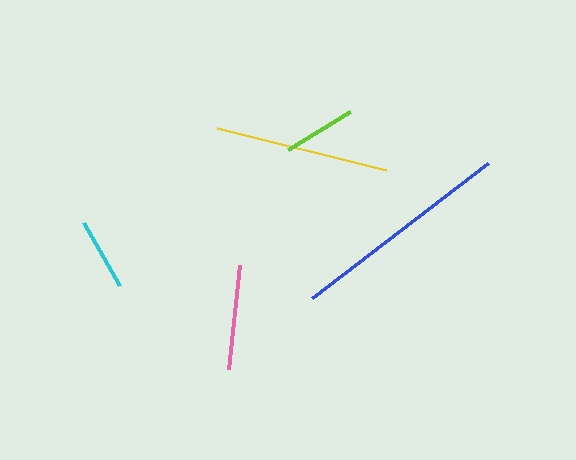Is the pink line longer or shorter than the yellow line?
The yellow line is longer than the pink line.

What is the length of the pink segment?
The pink segment is approximately 105 pixels long.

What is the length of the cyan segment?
The cyan segment is approximately 72 pixels long.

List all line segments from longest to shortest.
From longest to shortest: blue, yellow, pink, lime, cyan.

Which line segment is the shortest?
The cyan line is the shortest at approximately 72 pixels.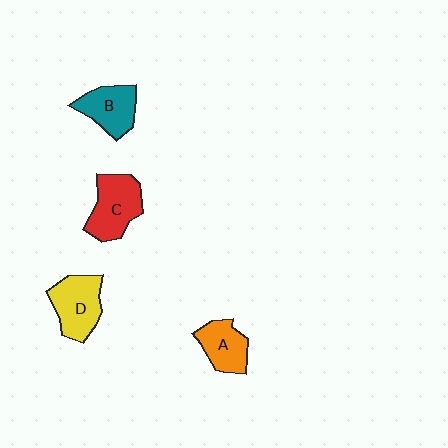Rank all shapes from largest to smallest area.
From largest to smallest: C (red), D (yellow), B (teal), A (orange).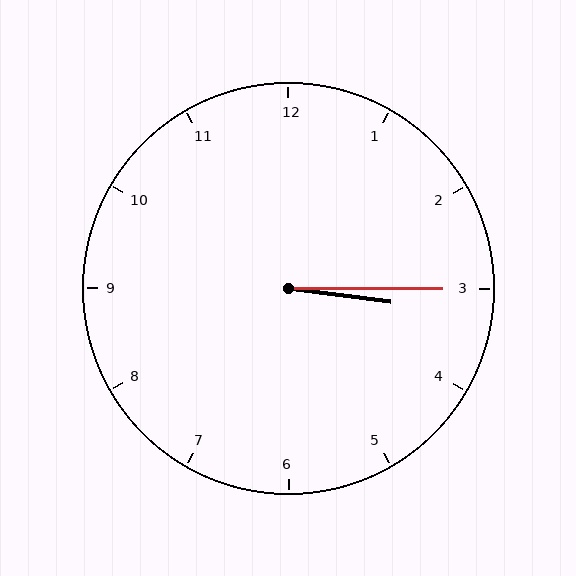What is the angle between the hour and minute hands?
Approximately 8 degrees.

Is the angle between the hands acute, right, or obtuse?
It is acute.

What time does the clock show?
3:15.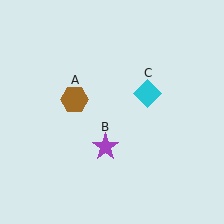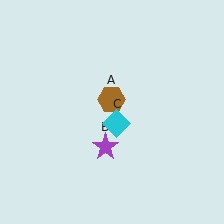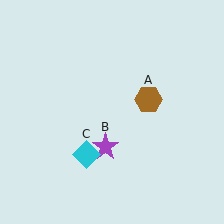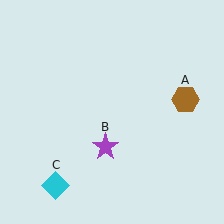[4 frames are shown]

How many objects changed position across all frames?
2 objects changed position: brown hexagon (object A), cyan diamond (object C).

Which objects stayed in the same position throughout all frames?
Purple star (object B) remained stationary.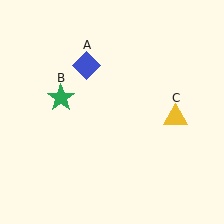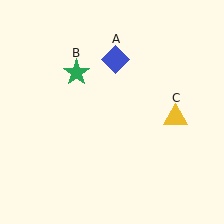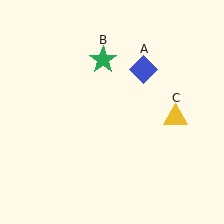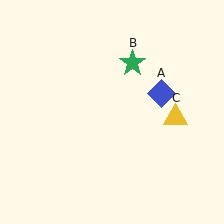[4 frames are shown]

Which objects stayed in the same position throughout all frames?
Yellow triangle (object C) remained stationary.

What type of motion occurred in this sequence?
The blue diamond (object A), green star (object B) rotated clockwise around the center of the scene.